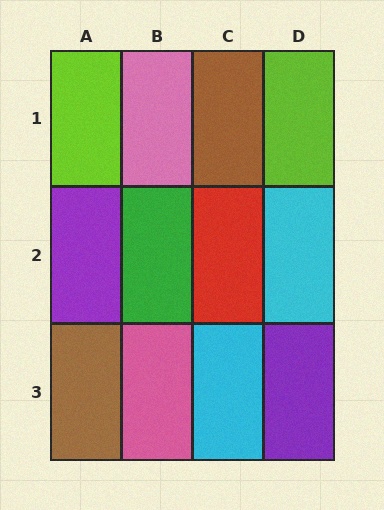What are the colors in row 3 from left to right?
Brown, pink, cyan, purple.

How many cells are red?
1 cell is red.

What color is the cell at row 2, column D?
Cyan.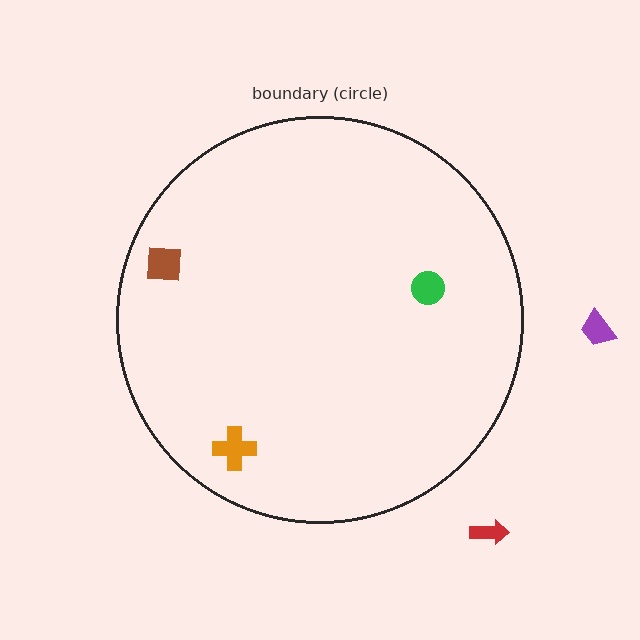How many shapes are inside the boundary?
3 inside, 2 outside.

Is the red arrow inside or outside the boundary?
Outside.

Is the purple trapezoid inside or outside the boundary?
Outside.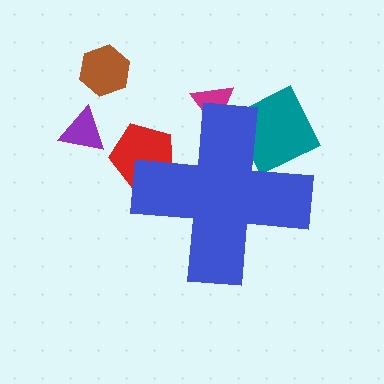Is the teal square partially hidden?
Yes, the teal square is partially hidden behind the blue cross.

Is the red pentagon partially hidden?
Yes, the red pentagon is partially hidden behind the blue cross.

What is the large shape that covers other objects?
A blue cross.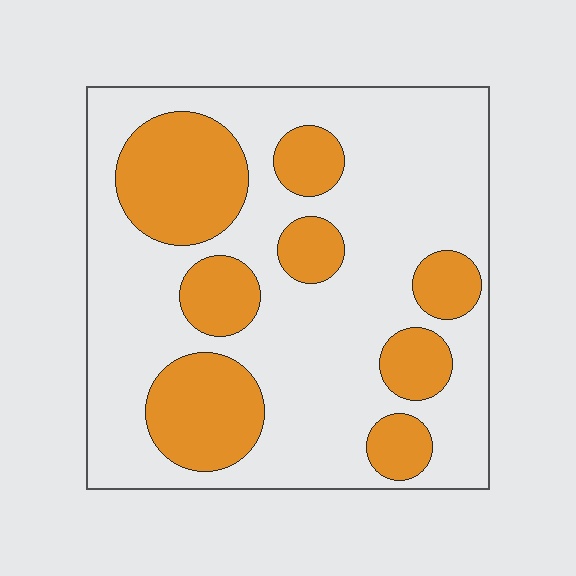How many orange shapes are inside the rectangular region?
8.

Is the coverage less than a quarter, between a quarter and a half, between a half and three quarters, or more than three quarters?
Between a quarter and a half.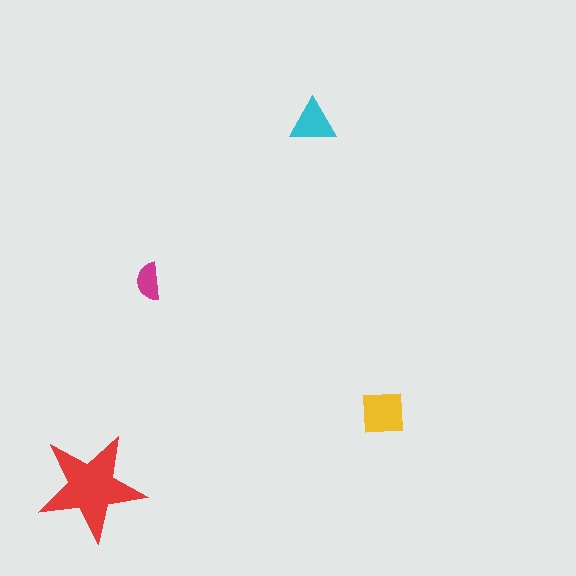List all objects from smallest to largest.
The magenta semicircle, the cyan triangle, the yellow square, the red star.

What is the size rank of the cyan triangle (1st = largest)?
3rd.